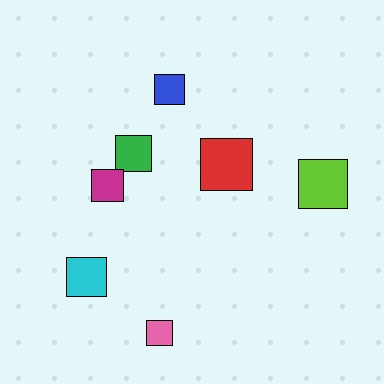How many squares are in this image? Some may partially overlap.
There are 7 squares.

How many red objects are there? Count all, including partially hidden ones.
There is 1 red object.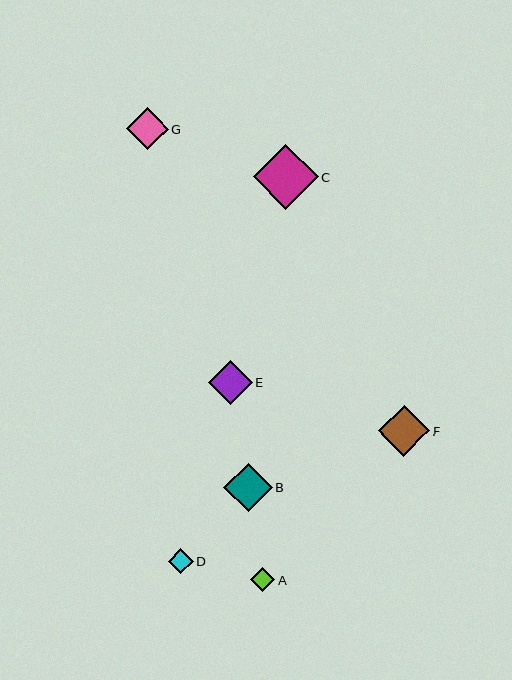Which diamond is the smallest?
Diamond A is the smallest with a size of approximately 24 pixels.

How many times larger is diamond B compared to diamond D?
Diamond B is approximately 1.9 times the size of diamond D.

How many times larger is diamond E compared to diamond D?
Diamond E is approximately 1.8 times the size of diamond D.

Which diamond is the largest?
Diamond C is the largest with a size of approximately 65 pixels.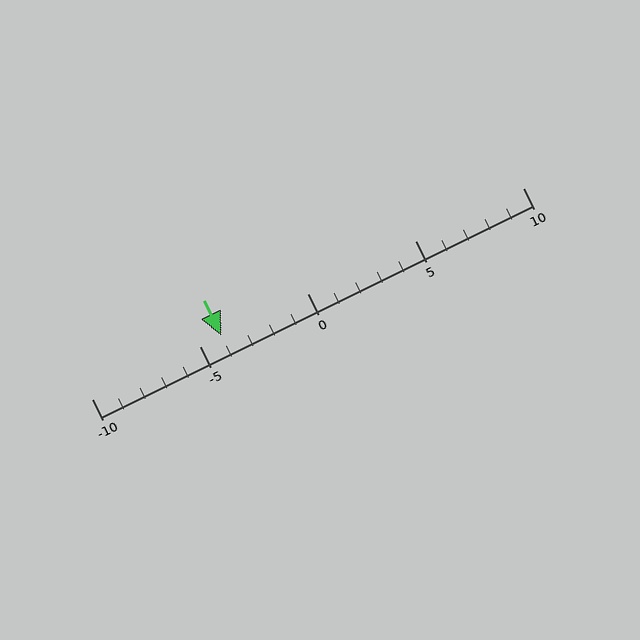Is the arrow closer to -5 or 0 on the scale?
The arrow is closer to -5.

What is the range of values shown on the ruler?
The ruler shows values from -10 to 10.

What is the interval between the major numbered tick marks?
The major tick marks are spaced 5 units apart.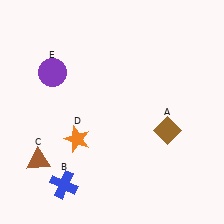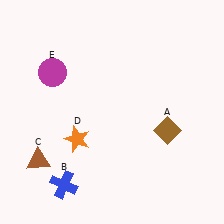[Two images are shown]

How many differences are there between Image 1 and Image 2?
There is 1 difference between the two images.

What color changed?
The circle (E) changed from purple in Image 1 to magenta in Image 2.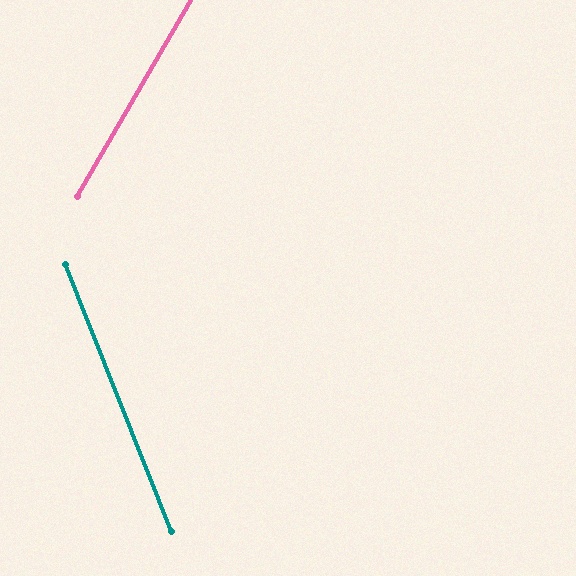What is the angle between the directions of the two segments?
Approximately 52 degrees.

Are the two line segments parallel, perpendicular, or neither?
Neither parallel nor perpendicular — they differ by about 52°.